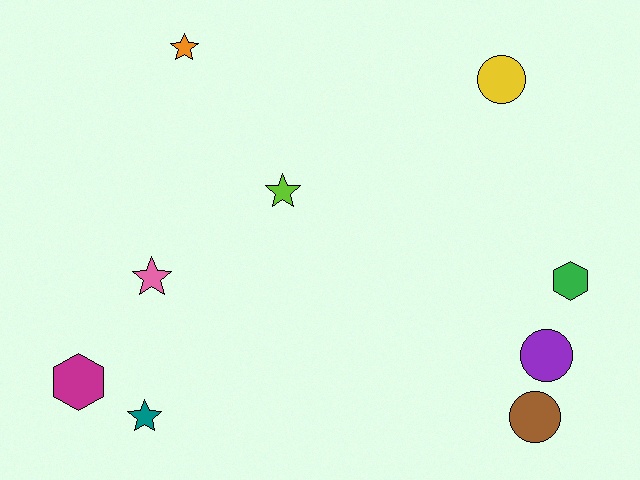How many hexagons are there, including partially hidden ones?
There are 2 hexagons.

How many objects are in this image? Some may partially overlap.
There are 9 objects.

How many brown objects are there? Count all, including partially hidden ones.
There is 1 brown object.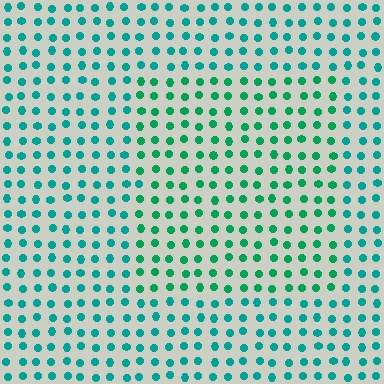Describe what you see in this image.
The image is filled with small teal elements in a uniform arrangement. A rectangle-shaped region is visible where the elements are tinted to a slightly different hue, forming a subtle color boundary.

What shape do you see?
I see a rectangle.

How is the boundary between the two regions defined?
The boundary is defined purely by a slight shift in hue (about 25 degrees). Spacing, size, and orientation are identical on both sides.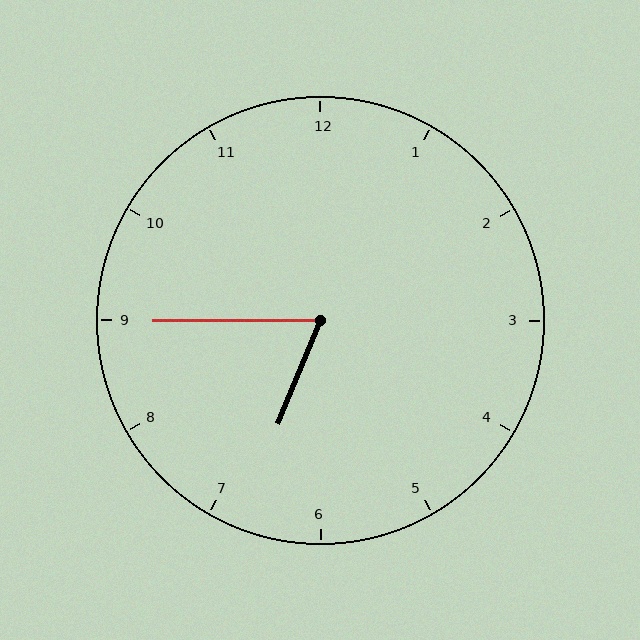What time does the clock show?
6:45.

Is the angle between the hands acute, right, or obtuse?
It is acute.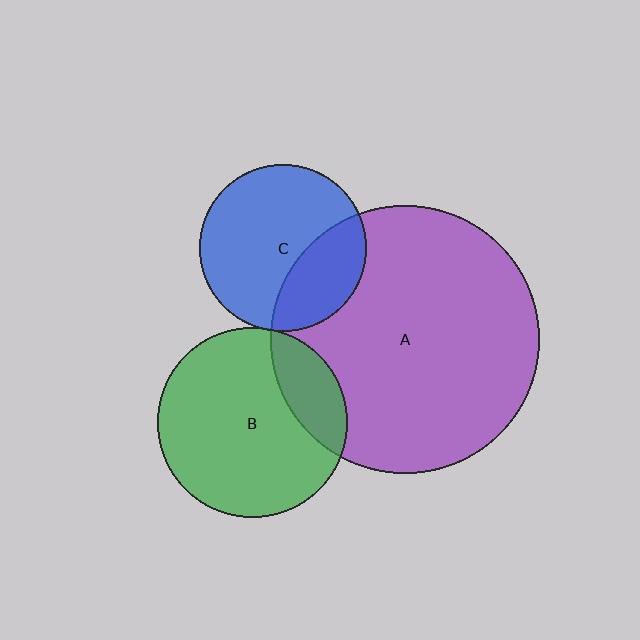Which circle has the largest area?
Circle A (purple).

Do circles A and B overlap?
Yes.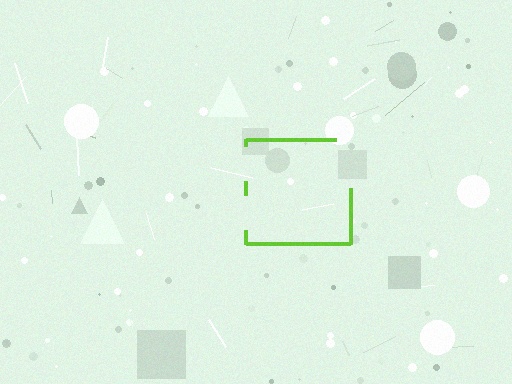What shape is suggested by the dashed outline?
The dashed outline suggests a square.